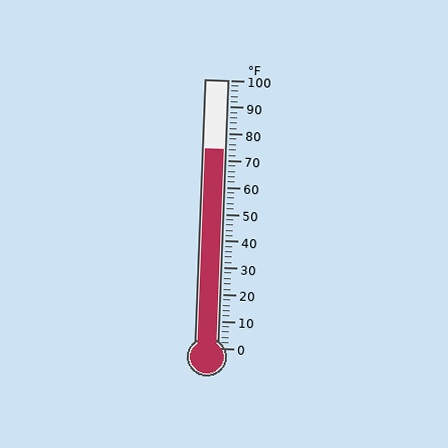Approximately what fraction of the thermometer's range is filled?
The thermometer is filled to approximately 75% of its range.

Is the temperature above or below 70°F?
The temperature is above 70°F.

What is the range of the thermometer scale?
The thermometer scale ranges from 0°F to 100°F.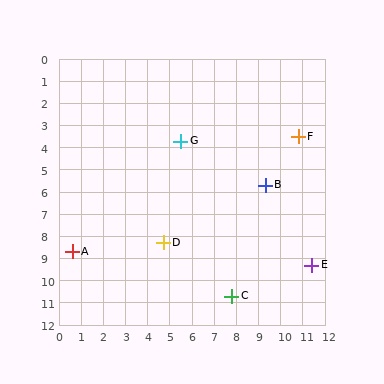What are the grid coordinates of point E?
Point E is at approximately (11.4, 9.3).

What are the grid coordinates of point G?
Point G is at approximately (5.5, 3.7).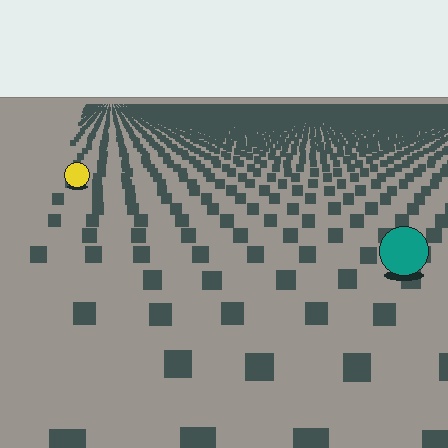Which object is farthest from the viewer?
The yellow circle is farthest from the viewer. It appears smaller and the ground texture around it is denser.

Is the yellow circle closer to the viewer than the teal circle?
No. The teal circle is closer — you can tell from the texture gradient: the ground texture is coarser near it.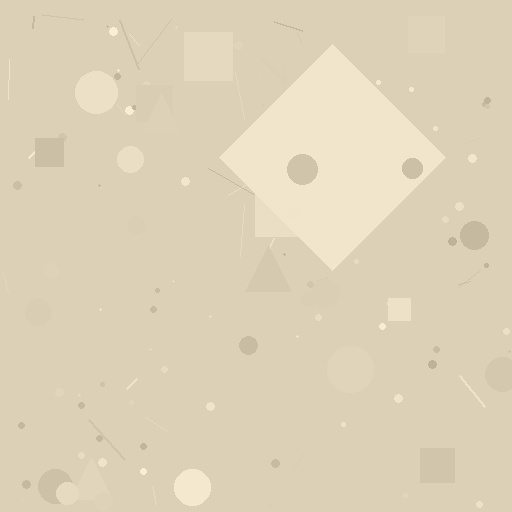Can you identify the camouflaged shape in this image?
The camouflaged shape is a diamond.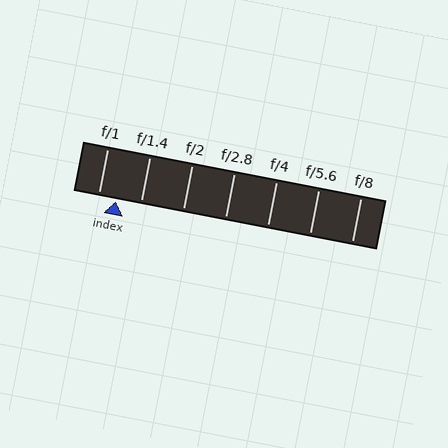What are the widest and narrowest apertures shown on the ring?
The widest aperture shown is f/1 and the narrowest is f/8.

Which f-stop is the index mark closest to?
The index mark is closest to f/1.